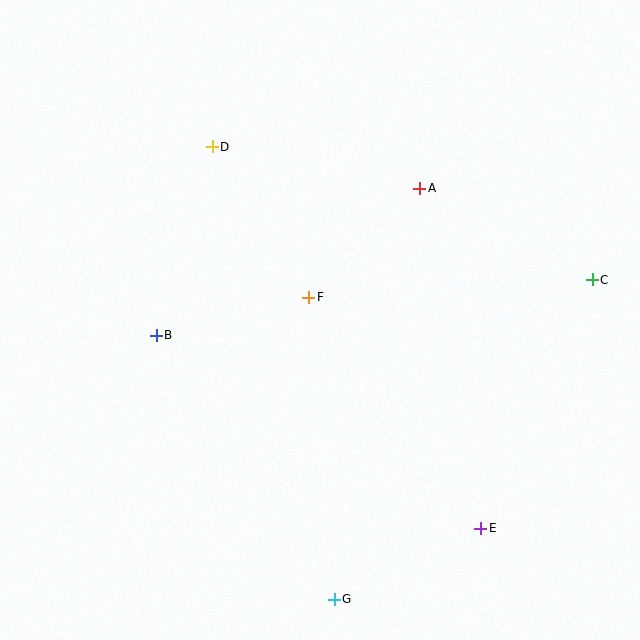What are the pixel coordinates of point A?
Point A is at (420, 188).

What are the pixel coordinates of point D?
Point D is at (212, 147).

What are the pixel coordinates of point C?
Point C is at (592, 280).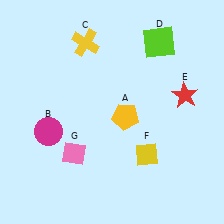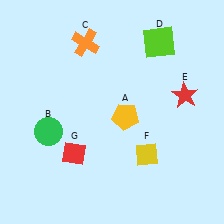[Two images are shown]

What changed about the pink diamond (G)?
In Image 1, G is pink. In Image 2, it changed to red.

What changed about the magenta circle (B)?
In Image 1, B is magenta. In Image 2, it changed to green.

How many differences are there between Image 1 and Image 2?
There are 3 differences between the two images.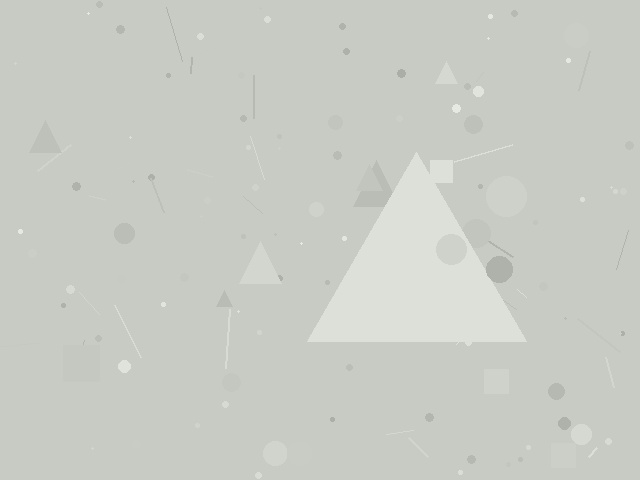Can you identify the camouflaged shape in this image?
The camouflaged shape is a triangle.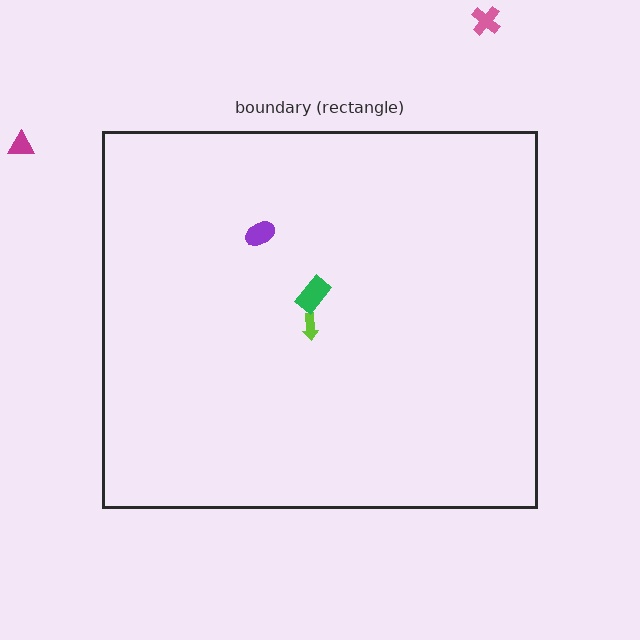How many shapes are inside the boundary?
3 inside, 2 outside.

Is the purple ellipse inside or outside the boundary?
Inside.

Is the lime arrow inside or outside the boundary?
Inside.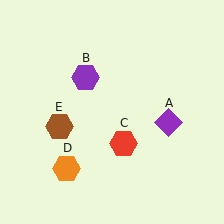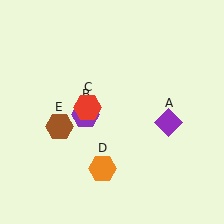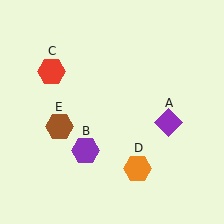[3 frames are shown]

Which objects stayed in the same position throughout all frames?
Purple diamond (object A) and brown hexagon (object E) remained stationary.